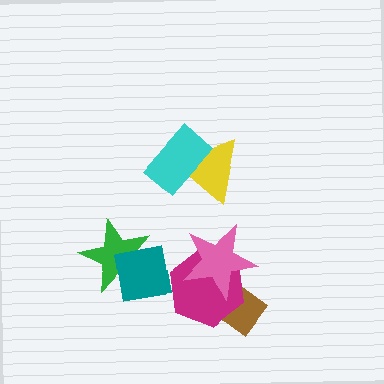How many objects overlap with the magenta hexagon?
3 objects overlap with the magenta hexagon.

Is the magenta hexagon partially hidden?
Yes, it is partially covered by another shape.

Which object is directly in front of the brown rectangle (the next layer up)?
The magenta hexagon is directly in front of the brown rectangle.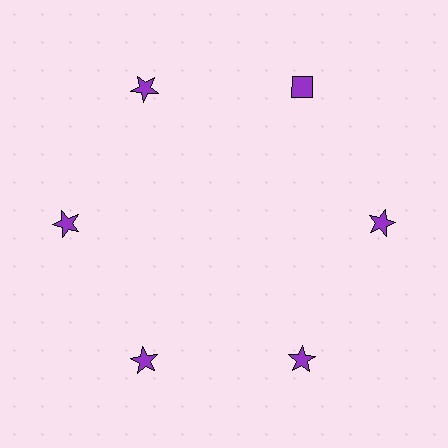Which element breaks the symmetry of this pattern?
The purple diamond at roughly the 1 o'clock position breaks the symmetry. All other shapes are purple stars.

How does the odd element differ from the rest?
It has a different shape: diamond instead of star.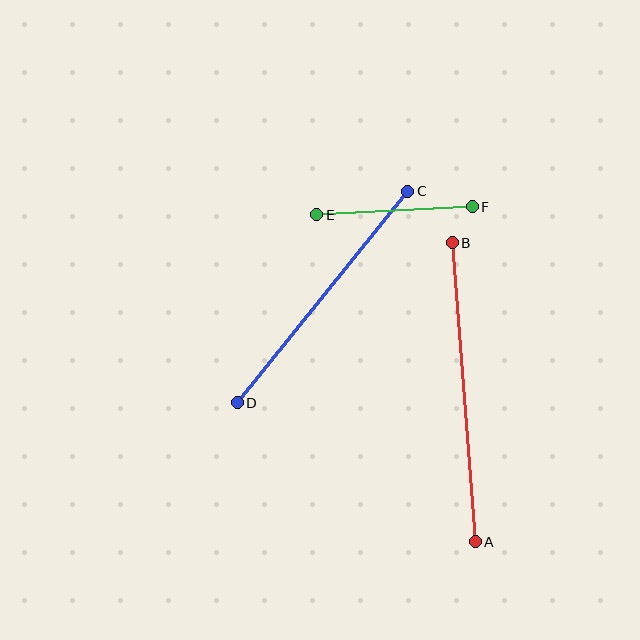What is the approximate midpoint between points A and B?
The midpoint is at approximately (464, 392) pixels.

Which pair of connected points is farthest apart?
Points A and B are farthest apart.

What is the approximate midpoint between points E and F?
The midpoint is at approximately (394, 211) pixels.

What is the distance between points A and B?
The distance is approximately 300 pixels.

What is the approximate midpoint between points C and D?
The midpoint is at approximately (322, 297) pixels.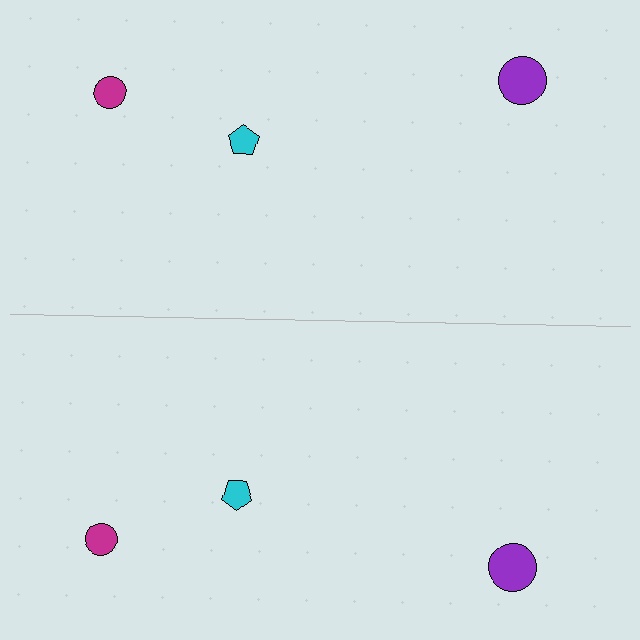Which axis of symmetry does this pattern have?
The pattern has a horizontal axis of symmetry running through the center of the image.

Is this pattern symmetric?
Yes, this pattern has bilateral (reflection) symmetry.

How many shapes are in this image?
There are 6 shapes in this image.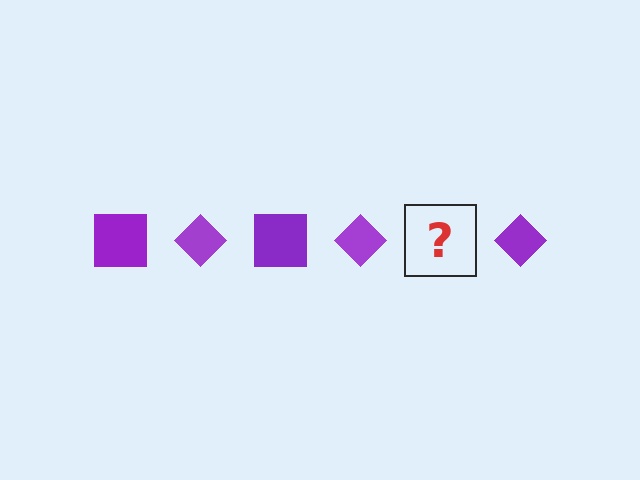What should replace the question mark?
The question mark should be replaced with a purple square.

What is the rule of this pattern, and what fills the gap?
The rule is that the pattern cycles through square, diamond shapes in purple. The gap should be filled with a purple square.